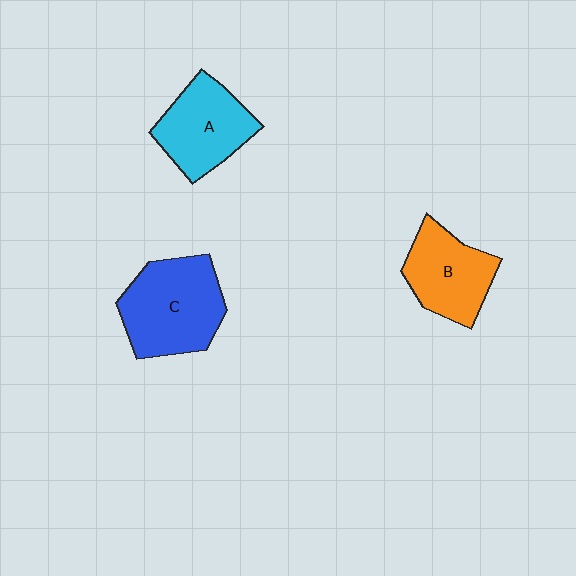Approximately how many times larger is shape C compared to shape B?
Approximately 1.3 times.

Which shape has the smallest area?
Shape B (orange).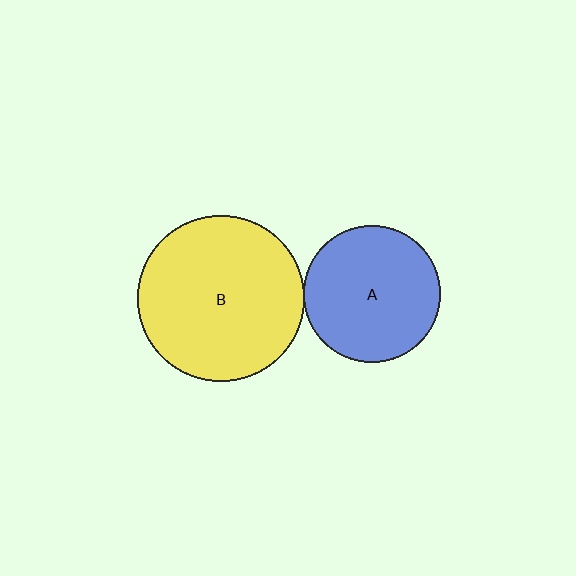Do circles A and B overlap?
Yes.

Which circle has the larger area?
Circle B (yellow).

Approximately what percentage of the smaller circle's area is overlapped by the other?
Approximately 5%.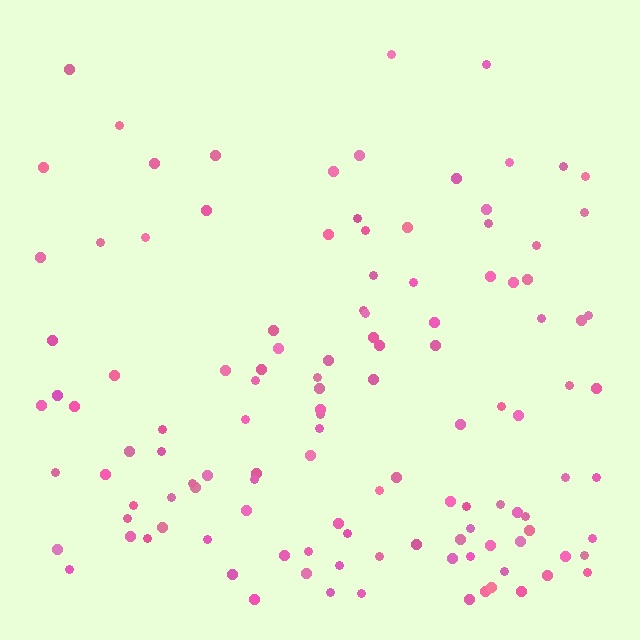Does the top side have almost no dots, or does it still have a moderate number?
Still a moderate number, just noticeably fewer than the bottom.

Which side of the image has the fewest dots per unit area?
The top.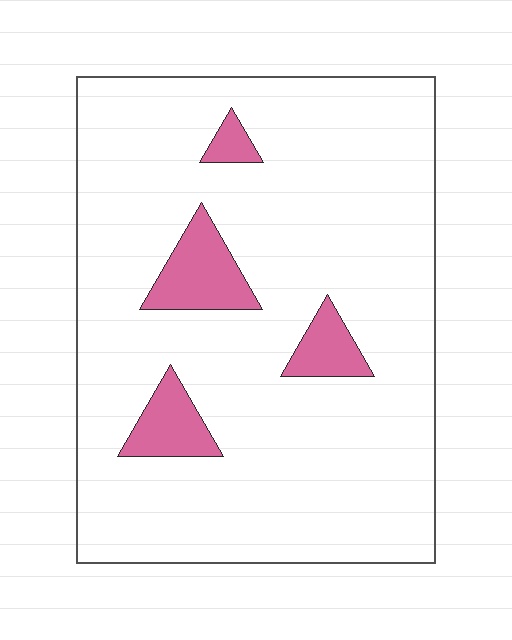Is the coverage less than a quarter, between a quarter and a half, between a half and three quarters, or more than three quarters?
Less than a quarter.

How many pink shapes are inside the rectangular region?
4.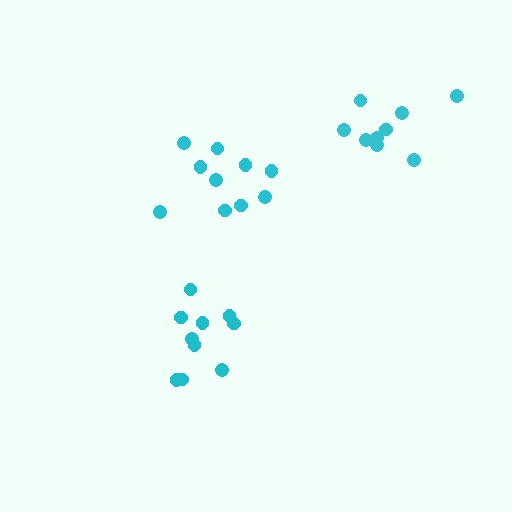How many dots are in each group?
Group 1: 9 dots, Group 2: 10 dots, Group 3: 10 dots (29 total).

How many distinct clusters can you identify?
There are 3 distinct clusters.